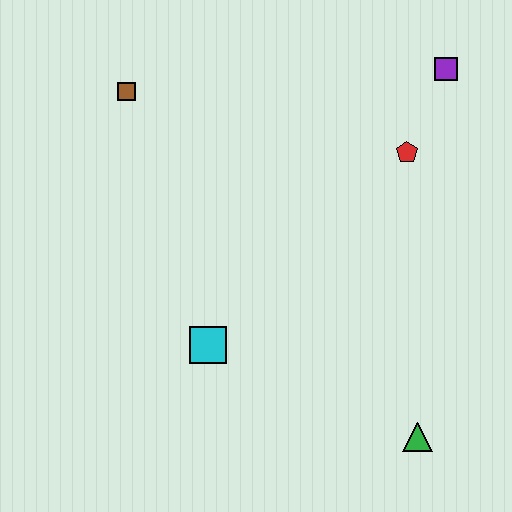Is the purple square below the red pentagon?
No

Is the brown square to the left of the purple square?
Yes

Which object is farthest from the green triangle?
The brown square is farthest from the green triangle.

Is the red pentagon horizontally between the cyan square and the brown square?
No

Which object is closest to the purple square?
The red pentagon is closest to the purple square.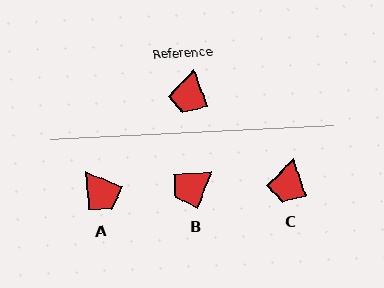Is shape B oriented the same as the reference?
No, it is off by about 41 degrees.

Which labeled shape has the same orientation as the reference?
C.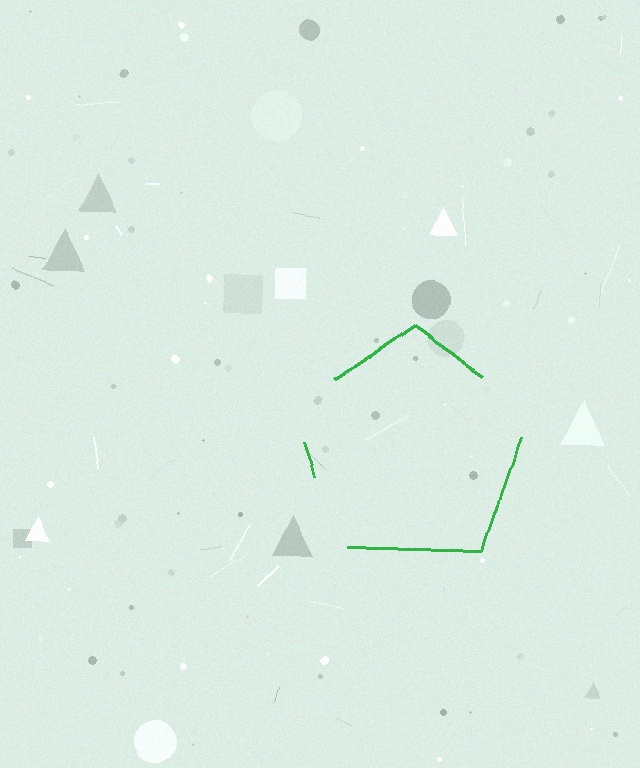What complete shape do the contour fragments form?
The contour fragments form a pentagon.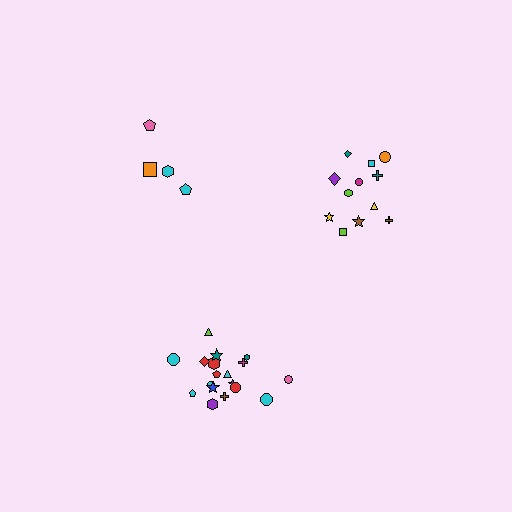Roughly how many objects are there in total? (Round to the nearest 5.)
Roughly 35 objects in total.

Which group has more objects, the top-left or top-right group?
The top-right group.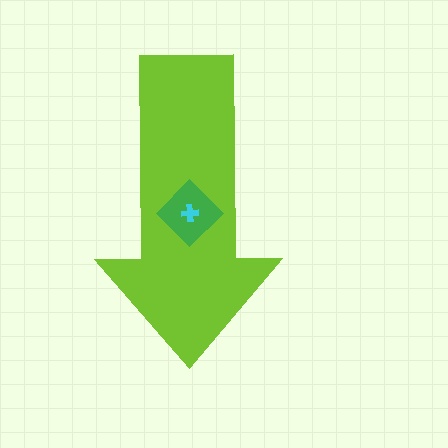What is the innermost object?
The cyan cross.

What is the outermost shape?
The lime arrow.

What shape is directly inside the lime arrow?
The green diamond.